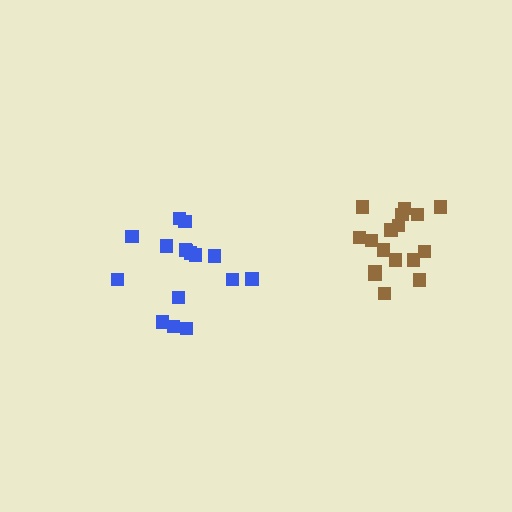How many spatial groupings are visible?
There are 2 spatial groupings.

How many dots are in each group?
Group 1: 16 dots, Group 2: 17 dots (33 total).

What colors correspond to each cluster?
The clusters are colored: blue, brown.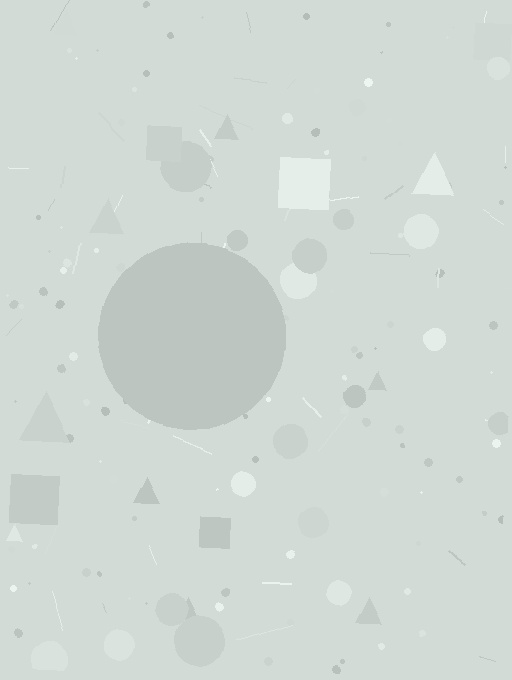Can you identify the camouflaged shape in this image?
The camouflaged shape is a circle.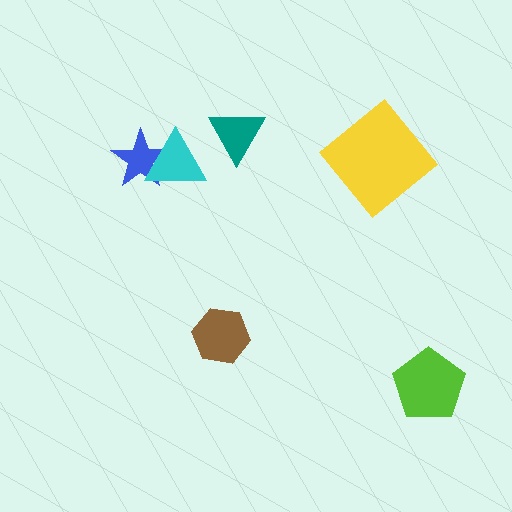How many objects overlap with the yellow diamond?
0 objects overlap with the yellow diamond.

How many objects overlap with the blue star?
1 object overlaps with the blue star.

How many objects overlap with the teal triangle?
0 objects overlap with the teal triangle.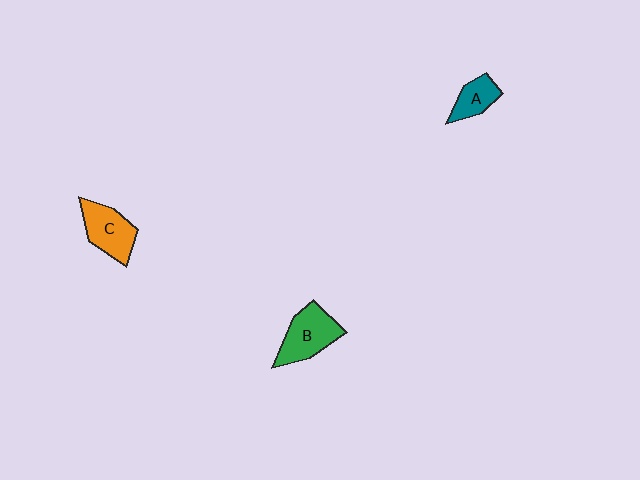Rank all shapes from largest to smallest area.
From largest to smallest: B (green), C (orange), A (teal).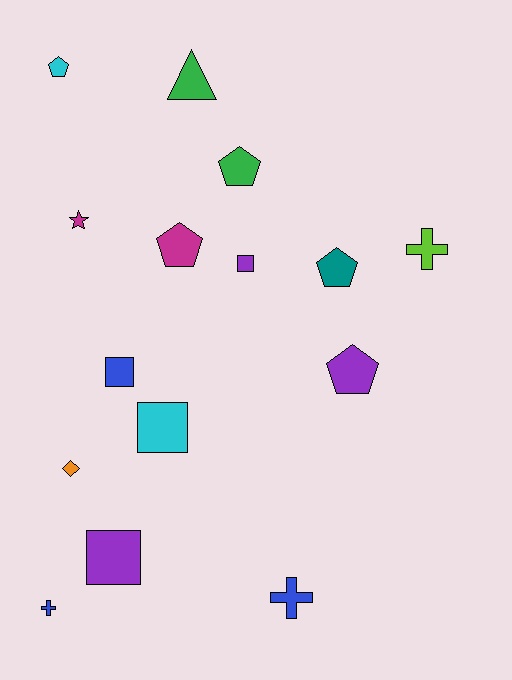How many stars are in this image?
There is 1 star.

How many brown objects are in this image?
There are no brown objects.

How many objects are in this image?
There are 15 objects.